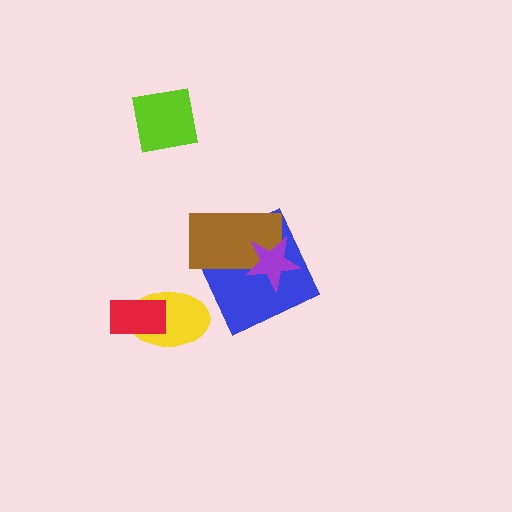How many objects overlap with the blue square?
2 objects overlap with the blue square.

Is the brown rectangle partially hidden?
Yes, it is partially covered by another shape.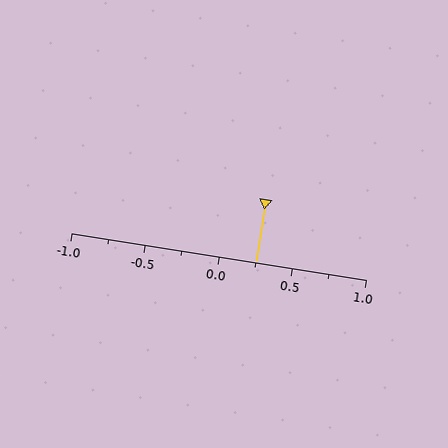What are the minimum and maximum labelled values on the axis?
The axis runs from -1.0 to 1.0.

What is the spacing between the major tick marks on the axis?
The major ticks are spaced 0.5 apart.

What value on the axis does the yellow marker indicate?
The marker indicates approximately 0.25.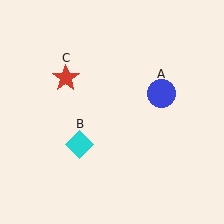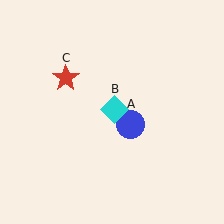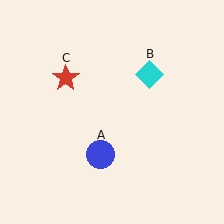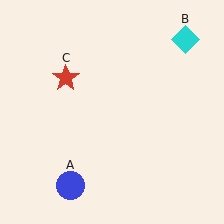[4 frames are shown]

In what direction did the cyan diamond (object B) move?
The cyan diamond (object B) moved up and to the right.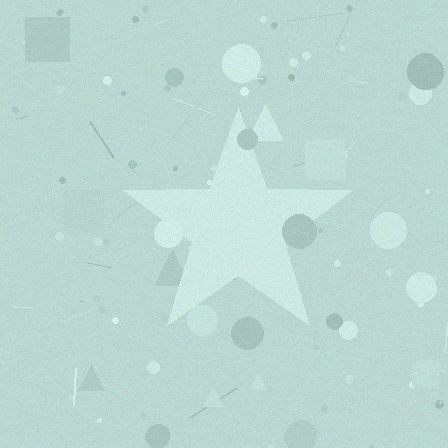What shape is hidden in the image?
A star is hidden in the image.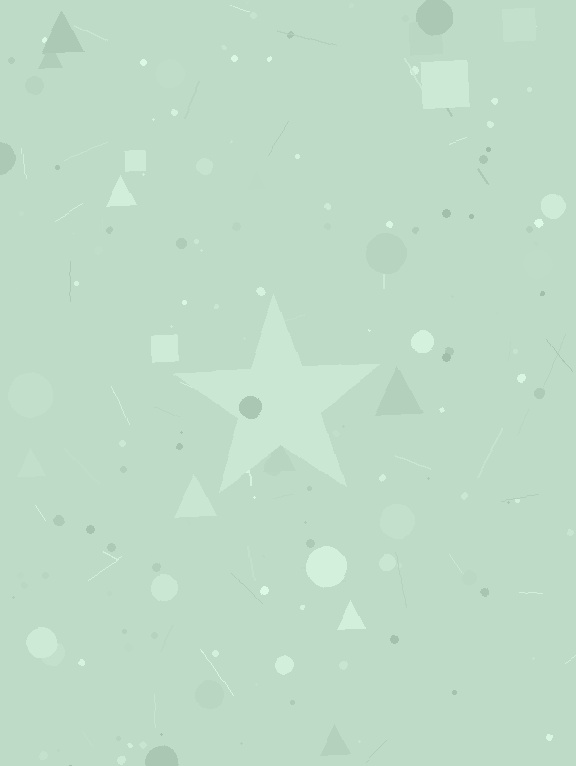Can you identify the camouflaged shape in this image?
The camouflaged shape is a star.